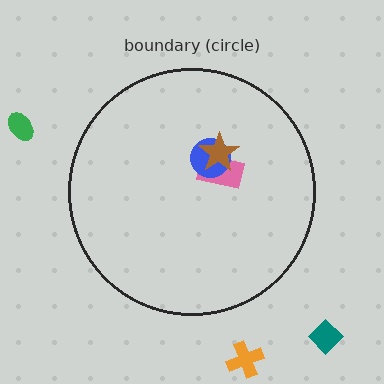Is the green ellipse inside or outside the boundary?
Outside.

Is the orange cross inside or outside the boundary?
Outside.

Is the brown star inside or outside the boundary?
Inside.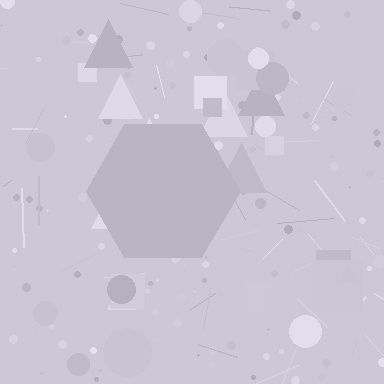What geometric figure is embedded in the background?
A hexagon is embedded in the background.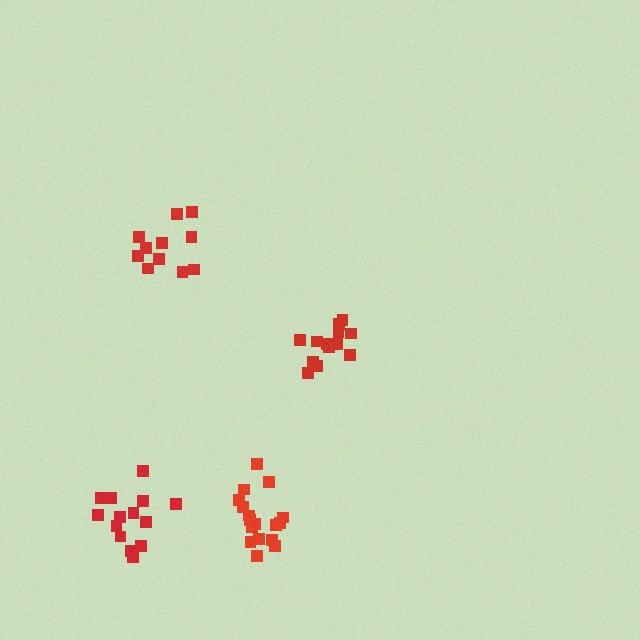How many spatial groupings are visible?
There are 4 spatial groupings.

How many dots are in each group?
Group 1: 13 dots, Group 2: 17 dots, Group 3: 11 dots, Group 4: 14 dots (55 total).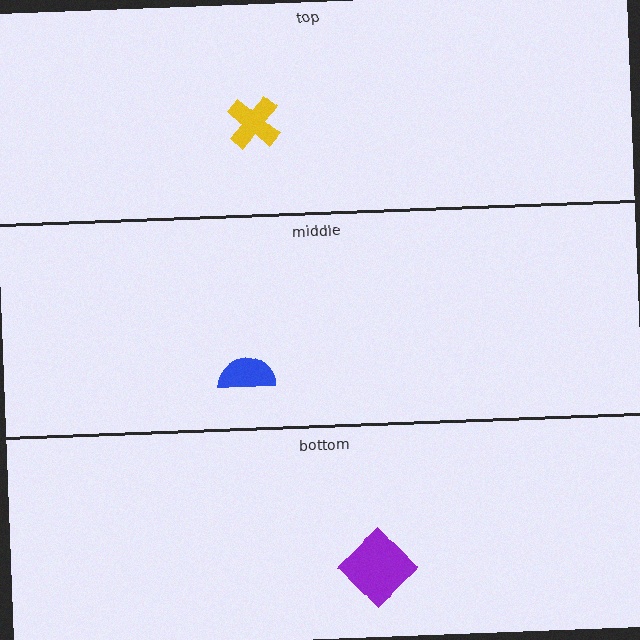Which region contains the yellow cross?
The top region.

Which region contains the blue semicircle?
The middle region.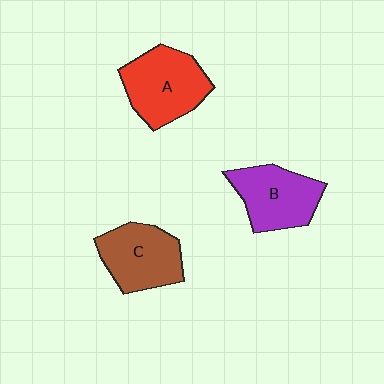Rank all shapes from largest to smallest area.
From largest to smallest: A (red), C (brown), B (purple).